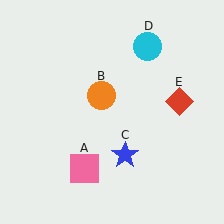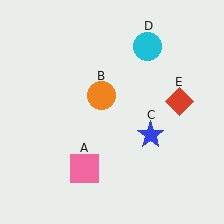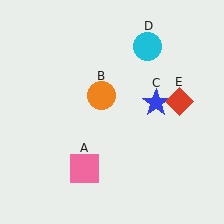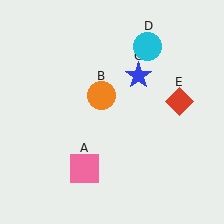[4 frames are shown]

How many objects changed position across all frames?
1 object changed position: blue star (object C).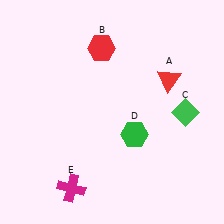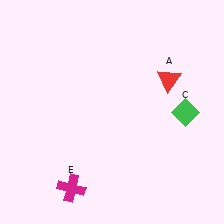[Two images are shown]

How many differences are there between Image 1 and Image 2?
There are 2 differences between the two images.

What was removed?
The red hexagon (B), the green hexagon (D) were removed in Image 2.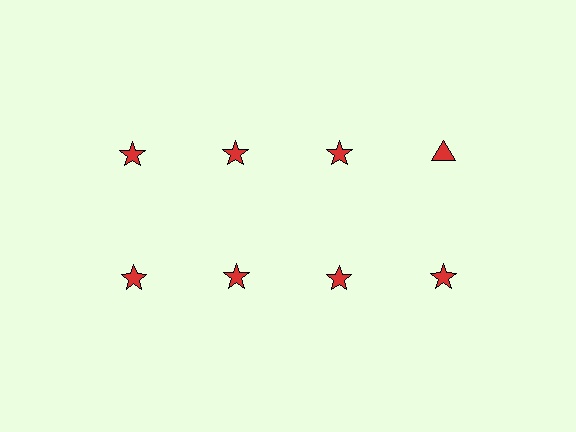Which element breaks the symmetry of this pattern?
The red triangle in the top row, second from right column breaks the symmetry. All other shapes are red stars.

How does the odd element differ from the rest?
It has a different shape: triangle instead of star.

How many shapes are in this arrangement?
There are 8 shapes arranged in a grid pattern.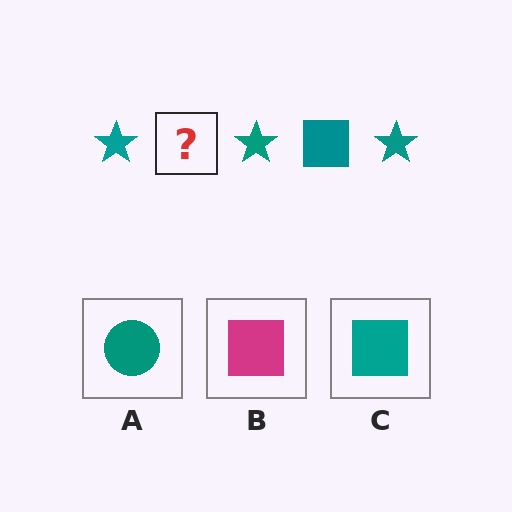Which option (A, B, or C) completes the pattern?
C.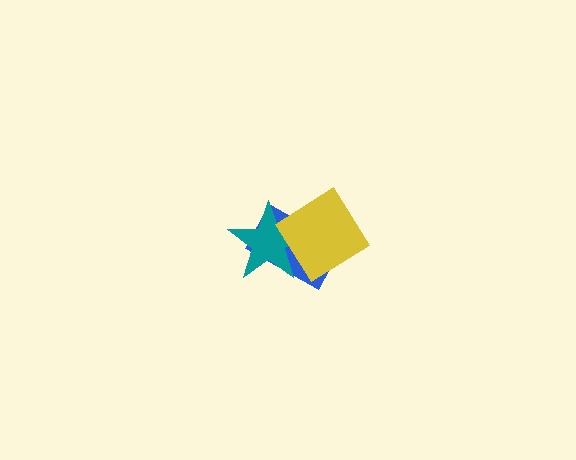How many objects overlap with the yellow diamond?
2 objects overlap with the yellow diamond.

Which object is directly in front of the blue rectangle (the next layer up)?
The teal star is directly in front of the blue rectangle.